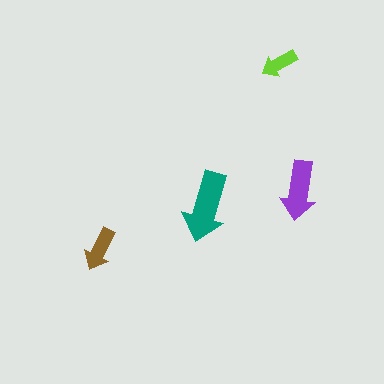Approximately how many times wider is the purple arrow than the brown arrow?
About 1.5 times wider.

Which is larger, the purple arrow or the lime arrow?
The purple one.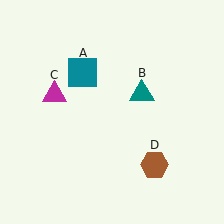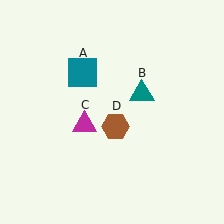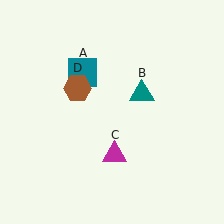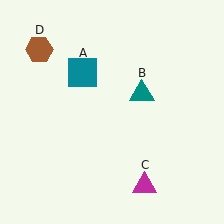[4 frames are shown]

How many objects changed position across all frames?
2 objects changed position: magenta triangle (object C), brown hexagon (object D).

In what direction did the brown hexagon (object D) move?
The brown hexagon (object D) moved up and to the left.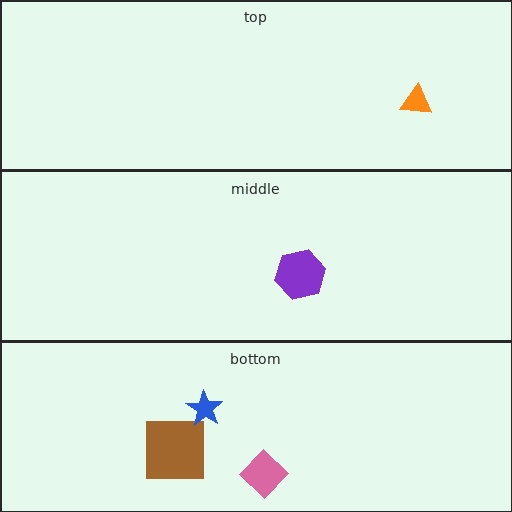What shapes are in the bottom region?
The pink diamond, the brown square, the blue star.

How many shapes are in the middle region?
1.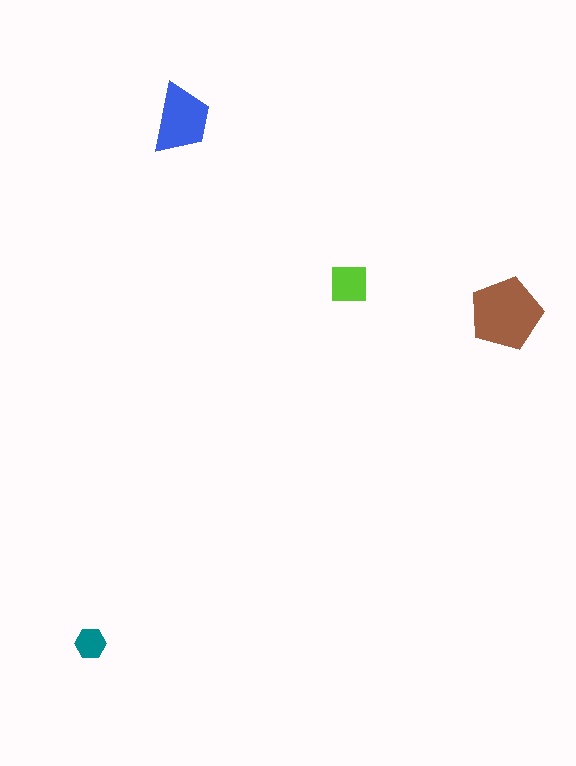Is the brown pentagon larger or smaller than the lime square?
Larger.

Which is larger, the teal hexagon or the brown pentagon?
The brown pentagon.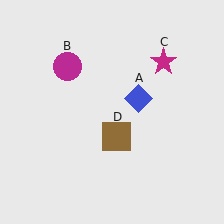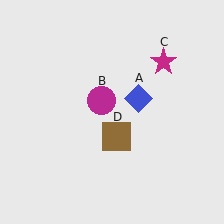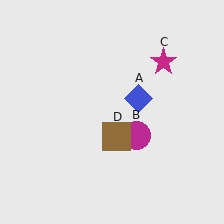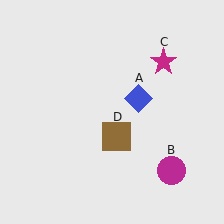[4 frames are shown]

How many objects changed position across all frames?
1 object changed position: magenta circle (object B).